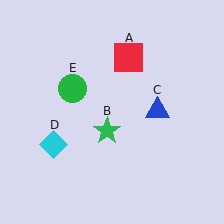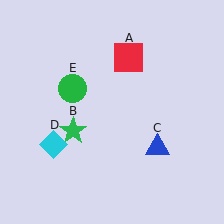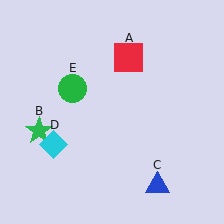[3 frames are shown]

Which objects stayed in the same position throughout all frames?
Red square (object A) and cyan diamond (object D) and green circle (object E) remained stationary.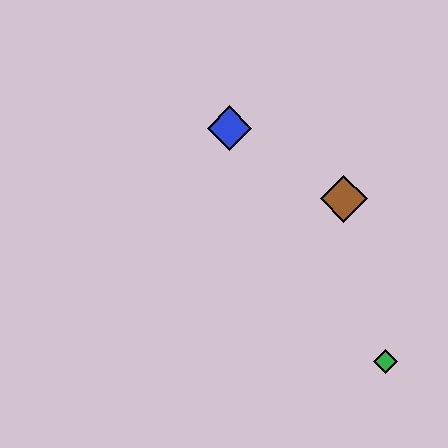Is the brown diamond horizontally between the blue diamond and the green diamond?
Yes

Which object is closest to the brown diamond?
The blue diamond is closest to the brown diamond.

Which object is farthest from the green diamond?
The blue diamond is farthest from the green diamond.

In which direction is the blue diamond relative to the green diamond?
The blue diamond is above the green diamond.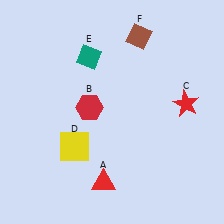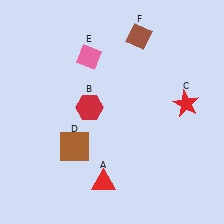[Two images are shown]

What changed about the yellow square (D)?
In Image 1, D is yellow. In Image 2, it changed to brown.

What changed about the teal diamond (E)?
In Image 1, E is teal. In Image 2, it changed to pink.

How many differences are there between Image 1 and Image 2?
There are 2 differences between the two images.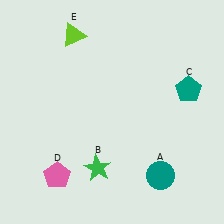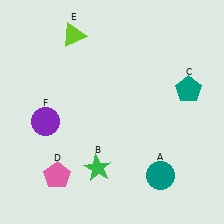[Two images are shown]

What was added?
A purple circle (F) was added in Image 2.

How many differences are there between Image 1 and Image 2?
There is 1 difference between the two images.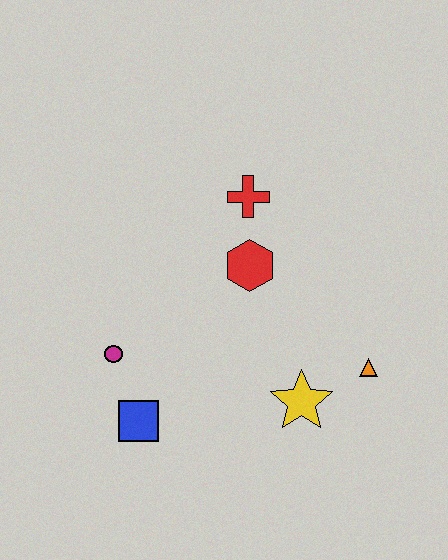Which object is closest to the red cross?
The red hexagon is closest to the red cross.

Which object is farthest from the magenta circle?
The orange triangle is farthest from the magenta circle.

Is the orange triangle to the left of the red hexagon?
No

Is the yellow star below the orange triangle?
Yes